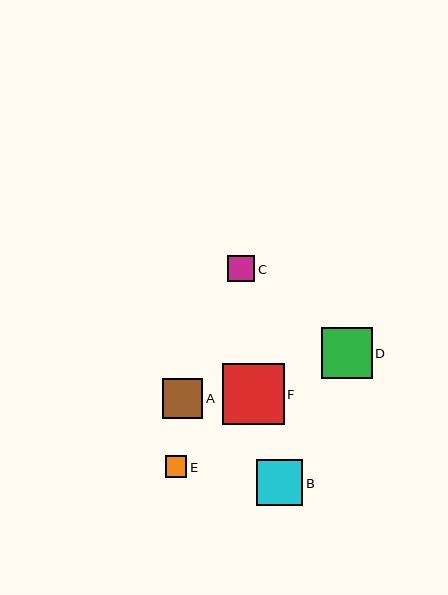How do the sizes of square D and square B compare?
Square D and square B are approximately the same size.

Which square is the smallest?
Square E is the smallest with a size of approximately 21 pixels.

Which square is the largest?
Square F is the largest with a size of approximately 62 pixels.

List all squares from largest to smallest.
From largest to smallest: F, D, B, A, C, E.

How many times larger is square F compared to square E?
Square F is approximately 2.9 times the size of square E.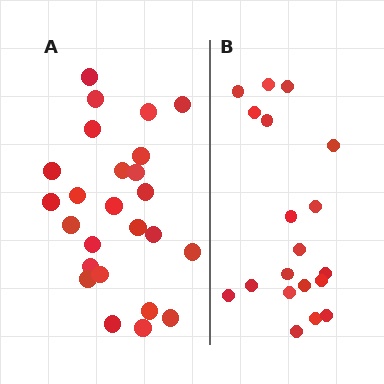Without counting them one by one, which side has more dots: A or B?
Region A (the left region) has more dots.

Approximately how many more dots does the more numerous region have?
Region A has about 6 more dots than region B.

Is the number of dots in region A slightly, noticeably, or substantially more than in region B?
Region A has noticeably more, but not dramatically so. The ratio is roughly 1.3 to 1.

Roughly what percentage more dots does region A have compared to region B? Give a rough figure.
About 30% more.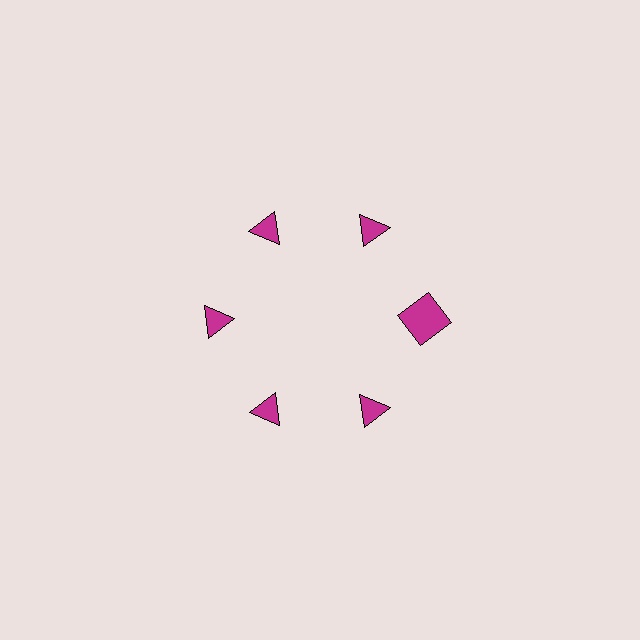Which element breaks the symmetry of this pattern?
The magenta square at roughly the 3 o'clock position breaks the symmetry. All other shapes are magenta triangles.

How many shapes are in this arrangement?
There are 6 shapes arranged in a ring pattern.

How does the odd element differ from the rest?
It has a different shape: square instead of triangle.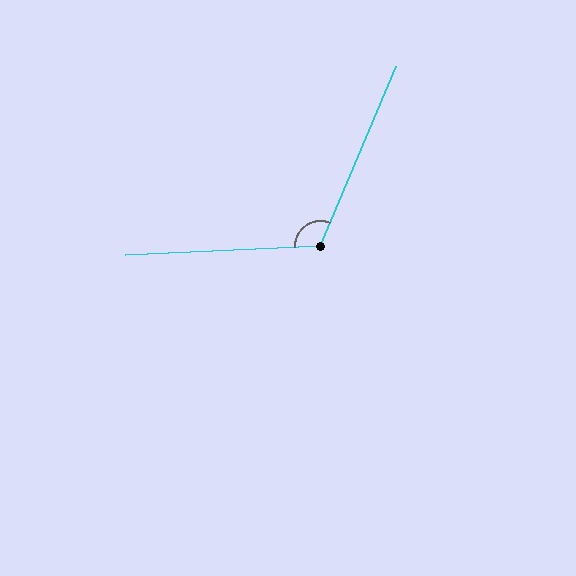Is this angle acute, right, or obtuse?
It is obtuse.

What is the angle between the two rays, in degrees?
Approximately 115 degrees.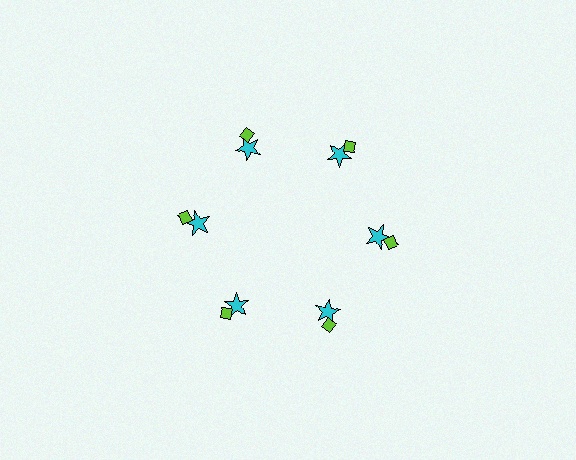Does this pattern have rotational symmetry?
Yes, this pattern has 6-fold rotational symmetry. It looks the same after rotating 60 degrees around the center.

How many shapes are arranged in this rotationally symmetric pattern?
There are 12 shapes, arranged in 6 groups of 2.